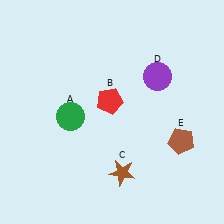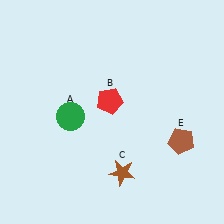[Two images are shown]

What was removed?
The purple circle (D) was removed in Image 2.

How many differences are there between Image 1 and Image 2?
There is 1 difference between the two images.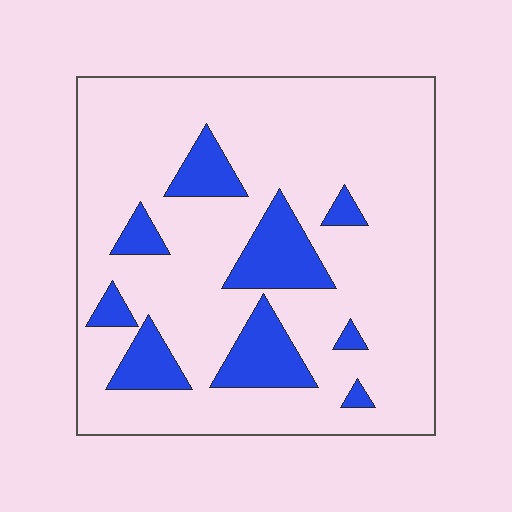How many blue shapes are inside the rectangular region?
9.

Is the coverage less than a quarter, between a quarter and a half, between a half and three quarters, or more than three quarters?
Less than a quarter.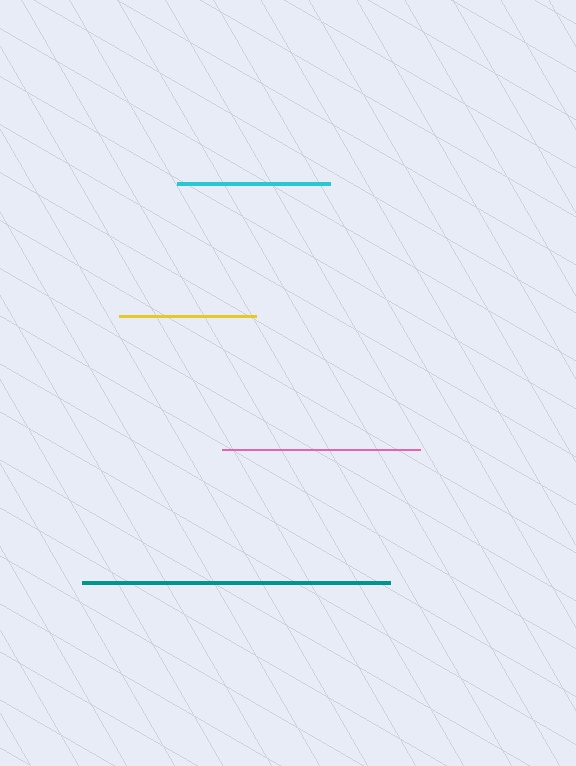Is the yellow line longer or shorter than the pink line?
The pink line is longer than the yellow line.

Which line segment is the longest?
The teal line is the longest at approximately 308 pixels.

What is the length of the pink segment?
The pink segment is approximately 198 pixels long.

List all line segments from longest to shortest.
From longest to shortest: teal, pink, cyan, yellow.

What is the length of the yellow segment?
The yellow segment is approximately 137 pixels long.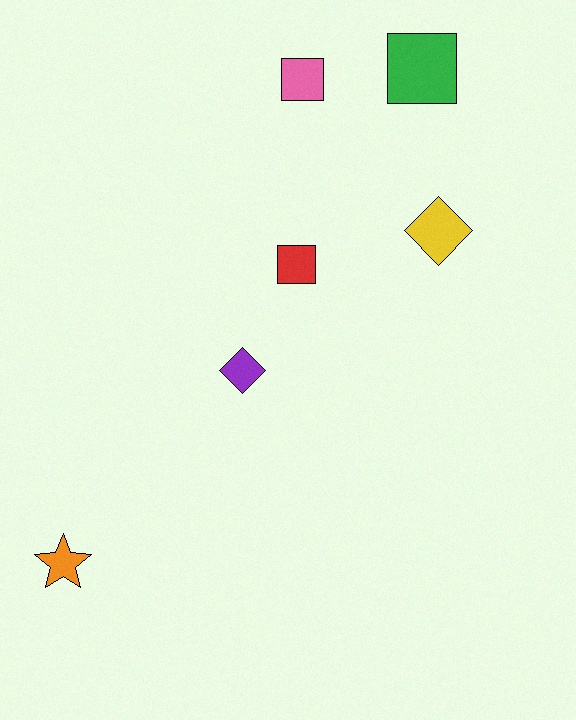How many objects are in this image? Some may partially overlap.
There are 6 objects.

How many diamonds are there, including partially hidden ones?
There are 2 diamonds.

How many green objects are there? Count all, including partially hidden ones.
There is 1 green object.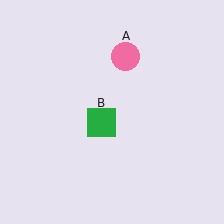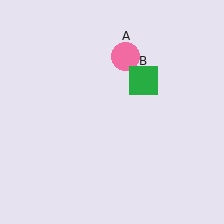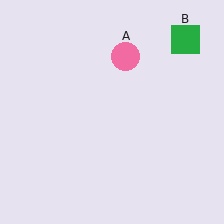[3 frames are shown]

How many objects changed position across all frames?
1 object changed position: green square (object B).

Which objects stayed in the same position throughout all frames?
Pink circle (object A) remained stationary.